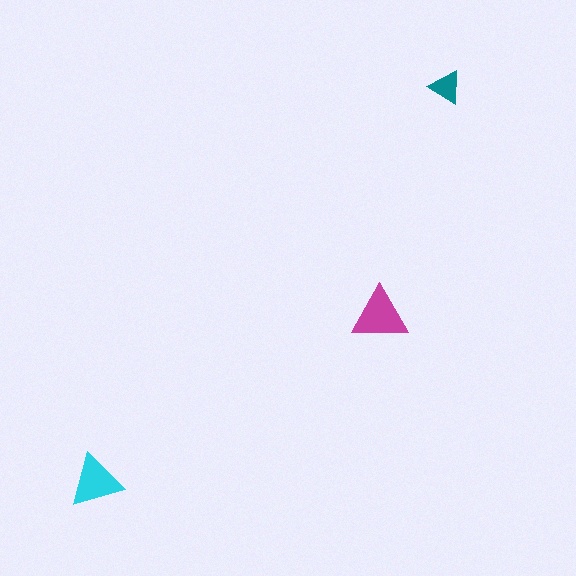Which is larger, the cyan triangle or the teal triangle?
The cyan one.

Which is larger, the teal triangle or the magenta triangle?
The magenta one.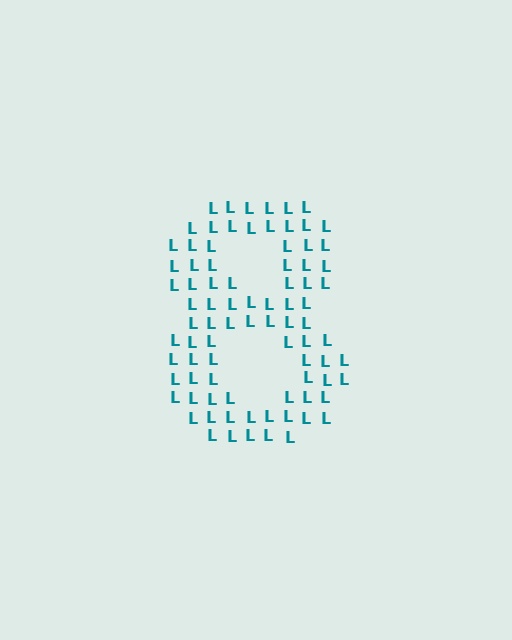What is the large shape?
The large shape is the digit 8.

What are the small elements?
The small elements are letter L's.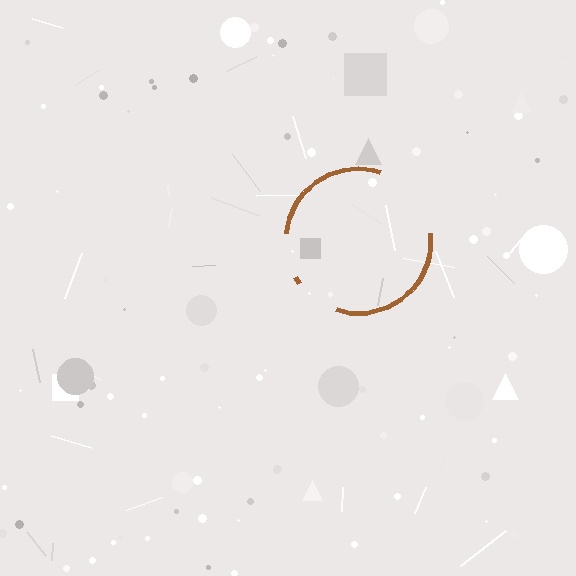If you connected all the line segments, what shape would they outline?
They would outline a circle.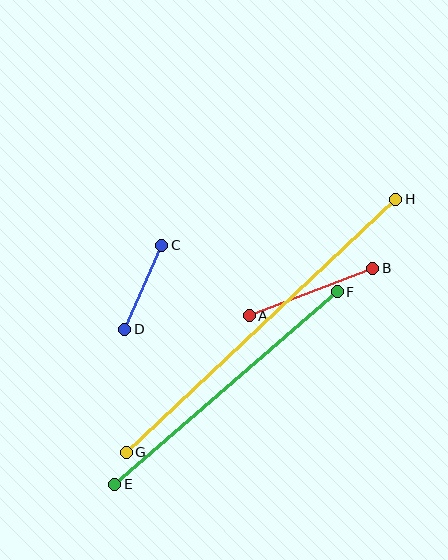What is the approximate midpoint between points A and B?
The midpoint is at approximately (311, 292) pixels.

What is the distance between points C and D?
The distance is approximately 92 pixels.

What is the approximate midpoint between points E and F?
The midpoint is at approximately (226, 388) pixels.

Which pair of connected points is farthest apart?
Points G and H are farthest apart.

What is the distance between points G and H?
The distance is approximately 370 pixels.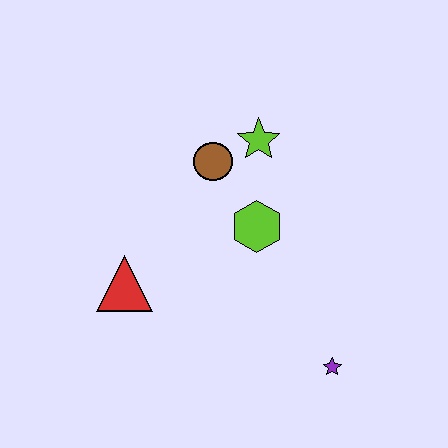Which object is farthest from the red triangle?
The purple star is farthest from the red triangle.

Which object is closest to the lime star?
The brown circle is closest to the lime star.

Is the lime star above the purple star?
Yes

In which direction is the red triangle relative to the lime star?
The red triangle is below the lime star.